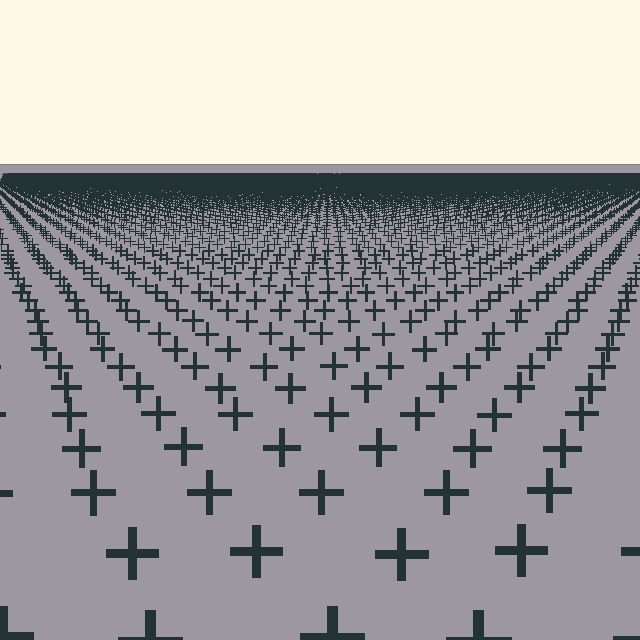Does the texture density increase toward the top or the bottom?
Density increases toward the top.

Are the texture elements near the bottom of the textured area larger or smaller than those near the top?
Larger. Near the bottom, elements are closer to the viewer and appear at a bigger on-screen size.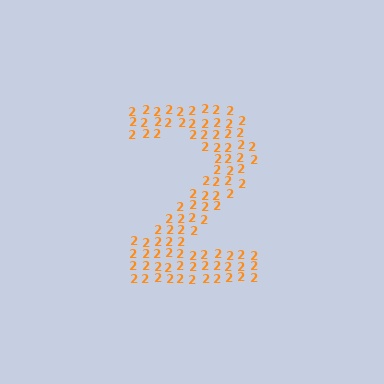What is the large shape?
The large shape is the digit 2.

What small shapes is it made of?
It is made of small digit 2's.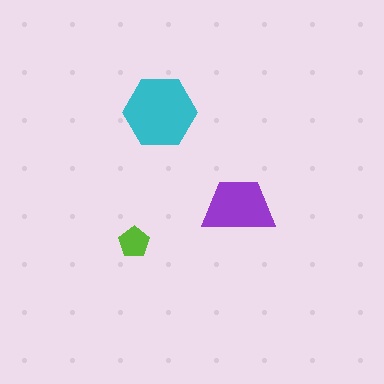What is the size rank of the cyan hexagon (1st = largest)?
1st.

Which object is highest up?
The cyan hexagon is topmost.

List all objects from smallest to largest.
The lime pentagon, the purple trapezoid, the cyan hexagon.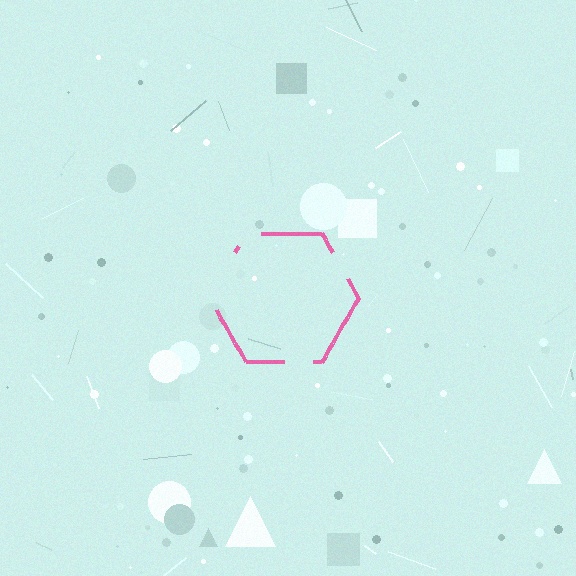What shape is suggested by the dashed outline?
The dashed outline suggests a hexagon.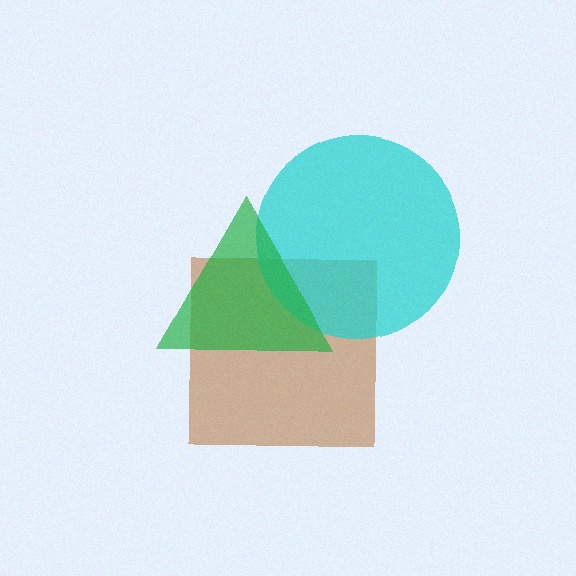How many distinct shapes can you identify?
There are 3 distinct shapes: a brown square, a cyan circle, a green triangle.